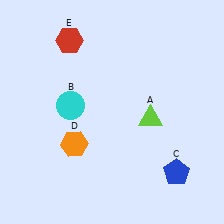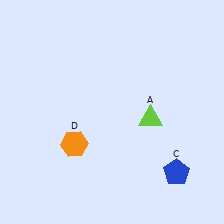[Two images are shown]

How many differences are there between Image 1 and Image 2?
There are 2 differences between the two images.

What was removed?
The cyan circle (B), the red hexagon (E) were removed in Image 2.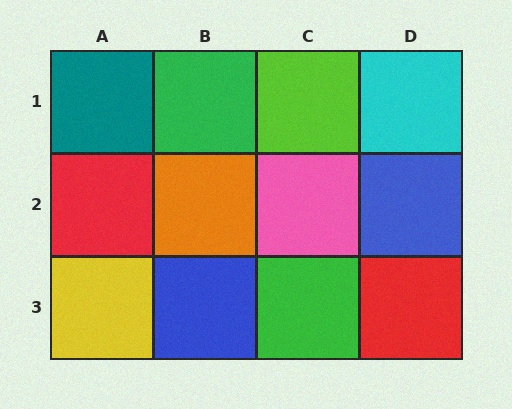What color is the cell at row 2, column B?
Orange.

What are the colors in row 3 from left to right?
Yellow, blue, green, red.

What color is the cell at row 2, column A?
Red.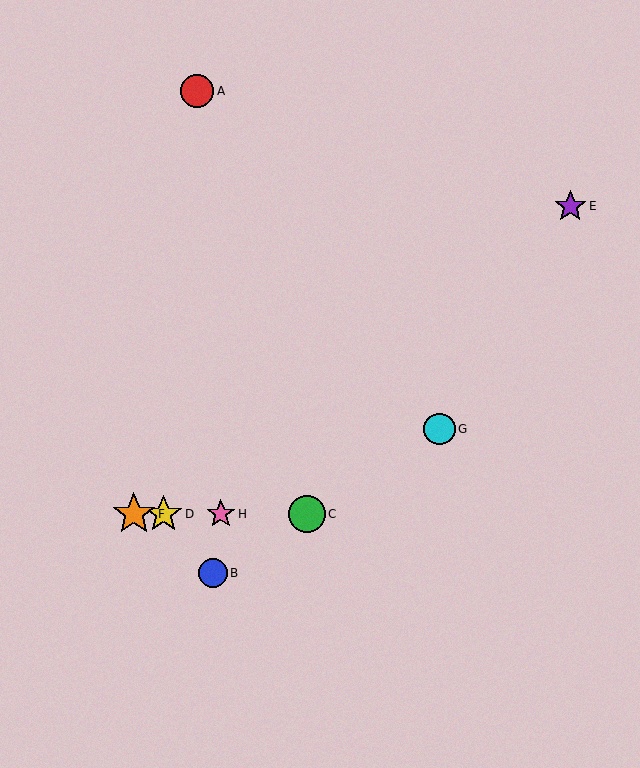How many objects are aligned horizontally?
4 objects (C, D, F, H) are aligned horizontally.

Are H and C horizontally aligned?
Yes, both are at y≈514.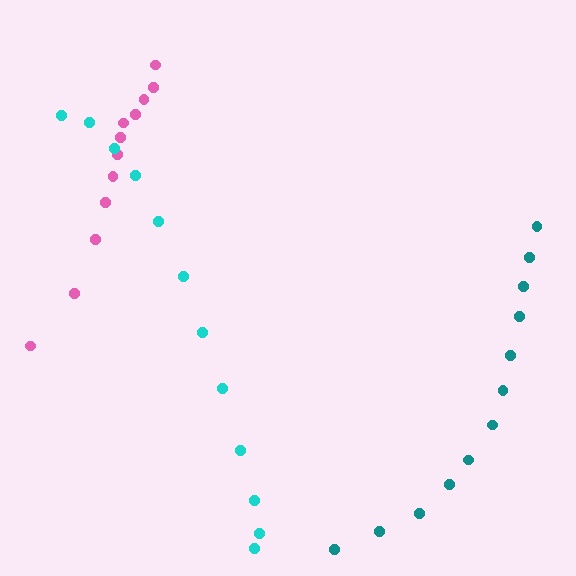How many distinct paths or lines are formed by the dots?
There are 3 distinct paths.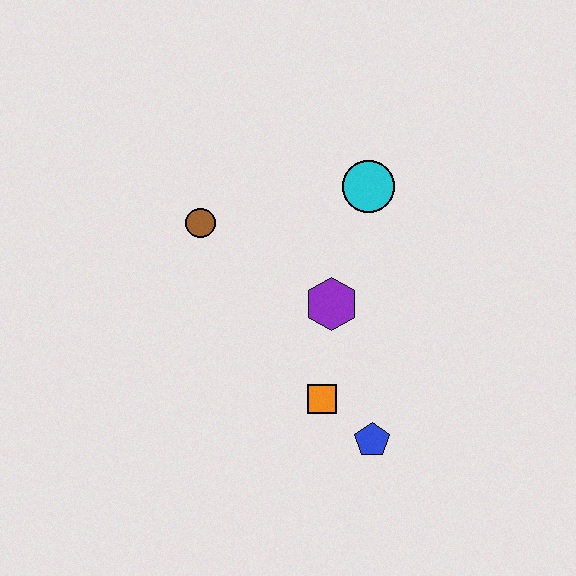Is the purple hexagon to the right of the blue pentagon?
No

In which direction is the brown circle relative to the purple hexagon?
The brown circle is to the left of the purple hexagon.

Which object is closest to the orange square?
The blue pentagon is closest to the orange square.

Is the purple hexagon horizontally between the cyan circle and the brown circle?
Yes